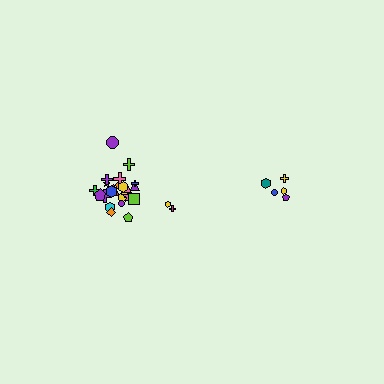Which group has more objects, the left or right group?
The left group.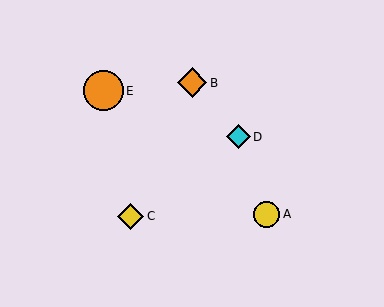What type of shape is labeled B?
Shape B is an orange diamond.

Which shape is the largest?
The orange circle (labeled E) is the largest.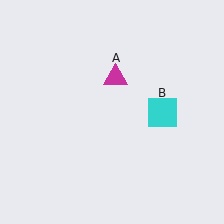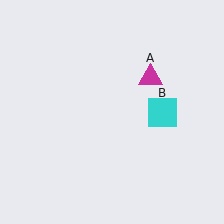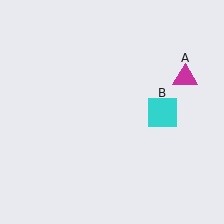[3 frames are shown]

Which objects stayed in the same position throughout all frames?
Cyan square (object B) remained stationary.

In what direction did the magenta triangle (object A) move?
The magenta triangle (object A) moved right.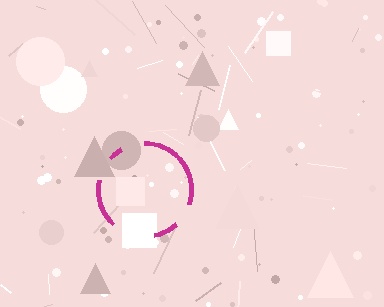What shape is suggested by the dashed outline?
The dashed outline suggests a circle.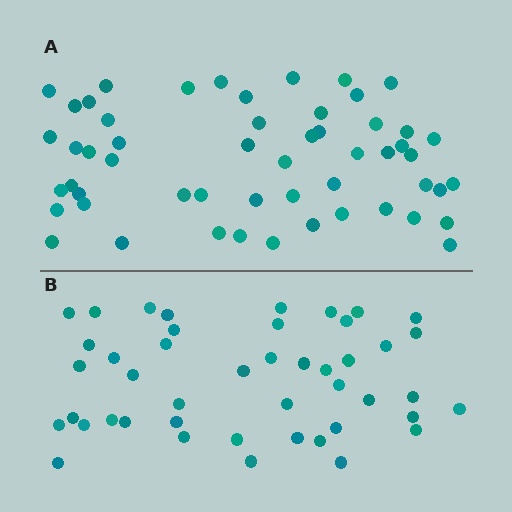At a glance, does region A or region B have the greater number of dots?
Region A (the top region) has more dots.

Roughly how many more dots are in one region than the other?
Region A has roughly 8 or so more dots than region B.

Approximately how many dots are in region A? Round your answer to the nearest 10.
About 50 dots. (The exact count is 54, which rounds to 50.)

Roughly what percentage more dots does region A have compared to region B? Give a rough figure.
About 20% more.